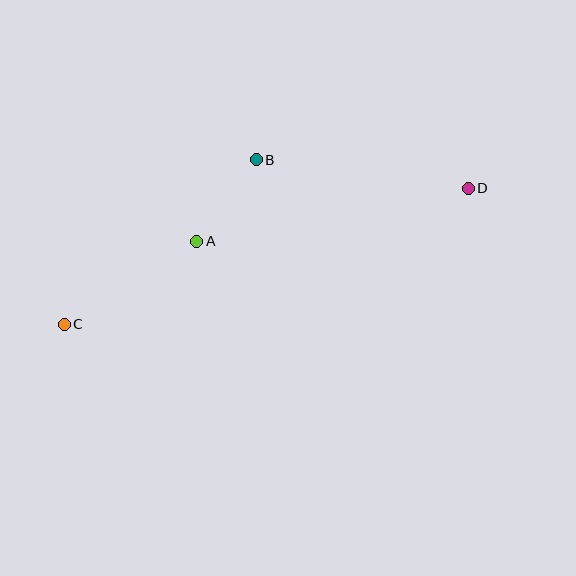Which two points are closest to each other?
Points A and B are closest to each other.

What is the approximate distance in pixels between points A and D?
The distance between A and D is approximately 277 pixels.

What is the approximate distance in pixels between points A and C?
The distance between A and C is approximately 156 pixels.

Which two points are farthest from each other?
Points C and D are farthest from each other.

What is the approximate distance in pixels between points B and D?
The distance between B and D is approximately 214 pixels.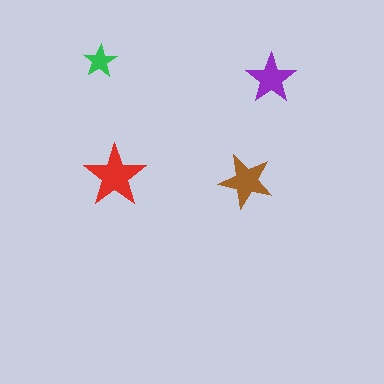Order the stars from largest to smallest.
the red one, the brown one, the purple one, the green one.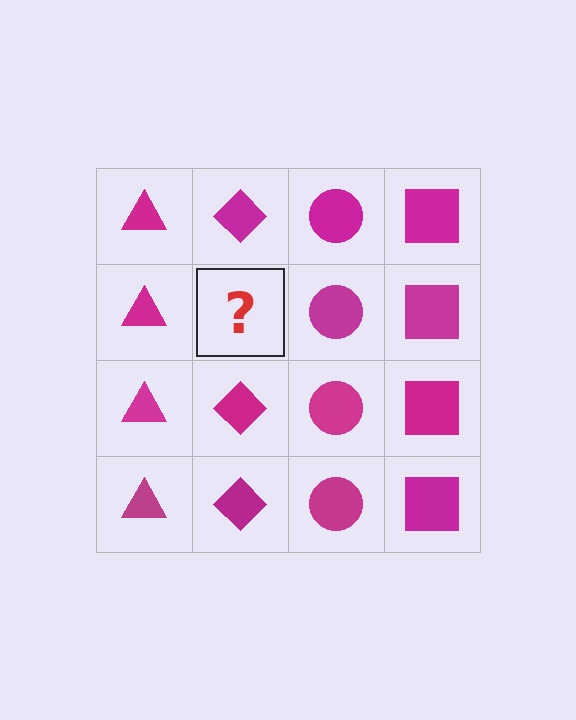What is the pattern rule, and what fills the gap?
The rule is that each column has a consistent shape. The gap should be filled with a magenta diamond.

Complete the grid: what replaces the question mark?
The question mark should be replaced with a magenta diamond.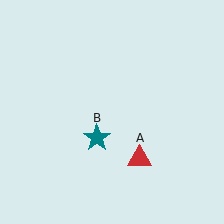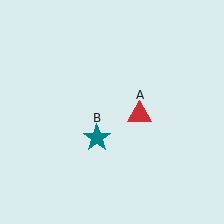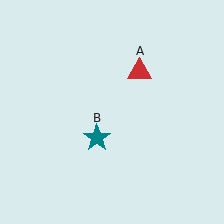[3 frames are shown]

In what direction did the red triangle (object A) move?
The red triangle (object A) moved up.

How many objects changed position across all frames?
1 object changed position: red triangle (object A).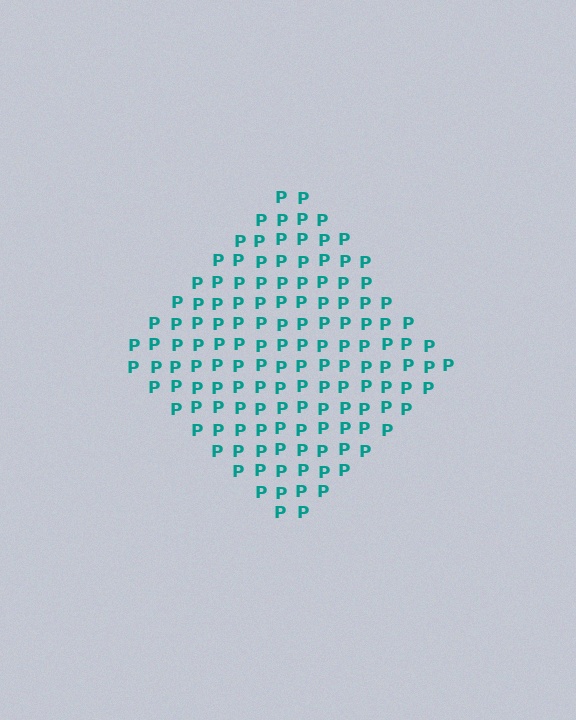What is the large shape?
The large shape is a diamond.